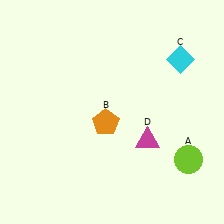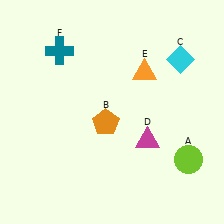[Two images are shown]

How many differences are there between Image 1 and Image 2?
There are 2 differences between the two images.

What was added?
An orange triangle (E), a teal cross (F) were added in Image 2.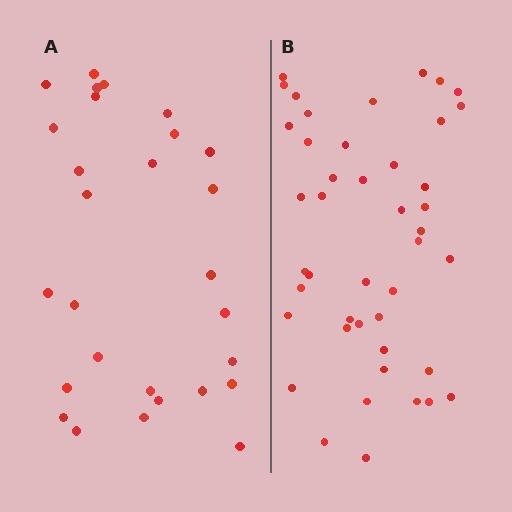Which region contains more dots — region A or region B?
Region B (the right region) has more dots.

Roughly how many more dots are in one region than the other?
Region B has approximately 15 more dots than region A.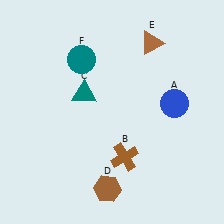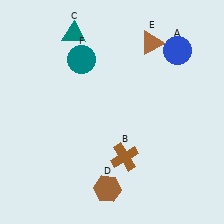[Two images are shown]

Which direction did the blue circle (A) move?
The blue circle (A) moved up.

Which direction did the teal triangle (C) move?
The teal triangle (C) moved up.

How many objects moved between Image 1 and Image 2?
2 objects moved between the two images.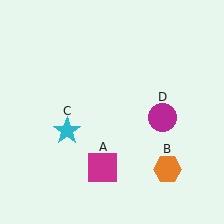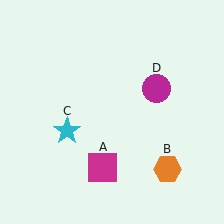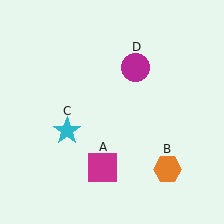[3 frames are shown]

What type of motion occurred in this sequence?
The magenta circle (object D) rotated counterclockwise around the center of the scene.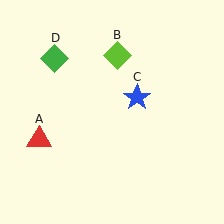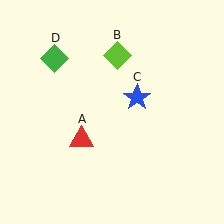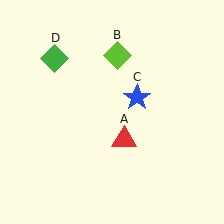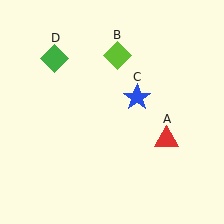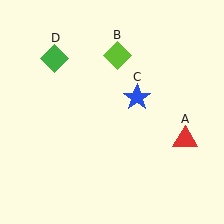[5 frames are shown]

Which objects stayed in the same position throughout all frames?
Lime diamond (object B) and blue star (object C) and green diamond (object D) remained stationary.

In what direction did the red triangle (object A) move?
The red triangle (object A) moved right.